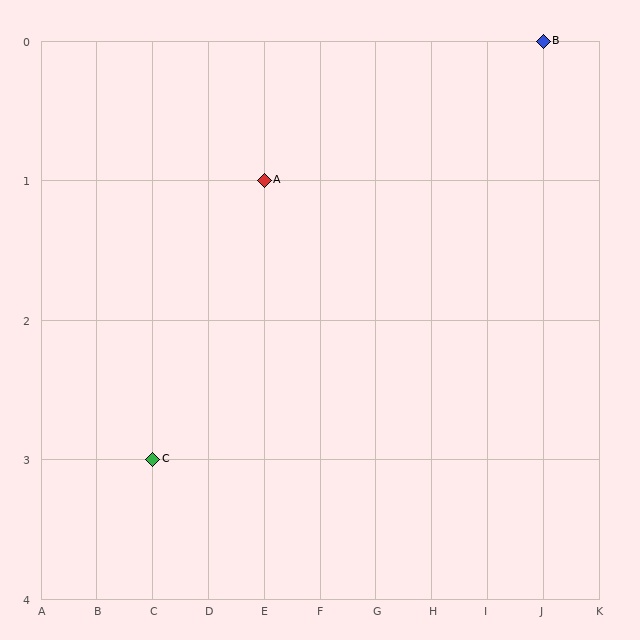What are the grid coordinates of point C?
Point C is at grid coordinates (C, 3).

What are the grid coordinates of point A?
Point A is at grid coordinates (E, 1).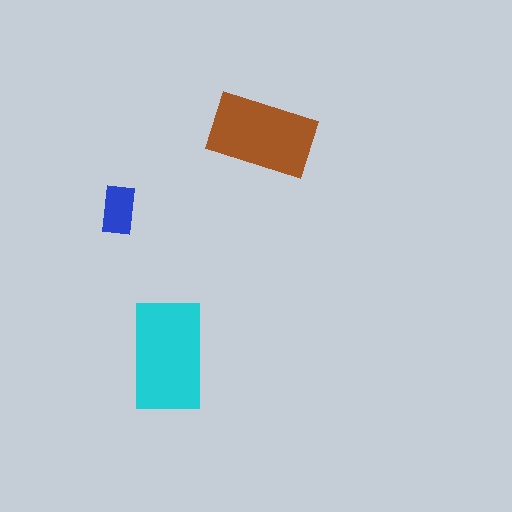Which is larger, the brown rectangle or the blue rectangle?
The brown one.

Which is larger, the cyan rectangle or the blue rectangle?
The cyan one.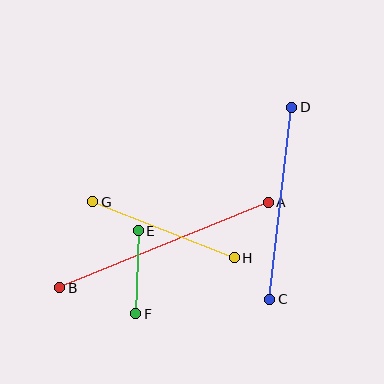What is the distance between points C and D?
The distance is approximately 193 pixels.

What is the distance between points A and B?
The distance is approximately 225 pixels.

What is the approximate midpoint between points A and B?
The midpoint is at approximately (164, 245) pixels.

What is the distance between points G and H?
The distance is approximately 152 pixels.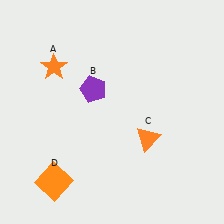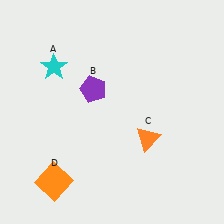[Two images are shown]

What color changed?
The star (A) changed from orange in Image 1 to cyan in Image 2.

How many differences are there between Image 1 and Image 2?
There is 1 difference between the two images.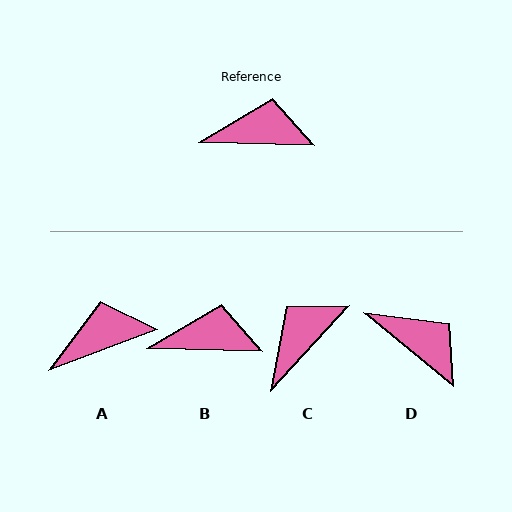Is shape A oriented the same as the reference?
No, it is off by about 22 degrees.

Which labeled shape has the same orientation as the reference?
B.